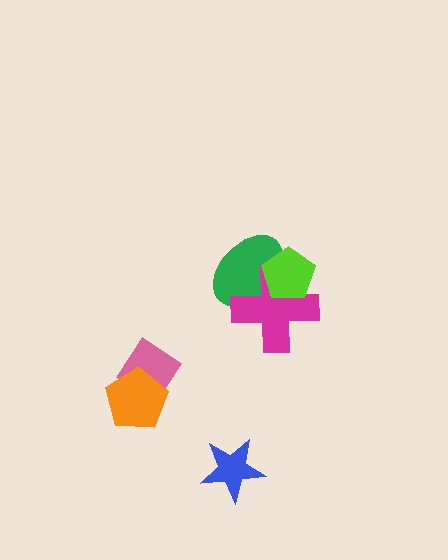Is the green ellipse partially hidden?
Yes, it is partially covered by another shape.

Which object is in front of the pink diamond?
The orange pentagon is in front of the pink diamond.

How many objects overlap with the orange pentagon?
1 object overlaps with the orange pentagon.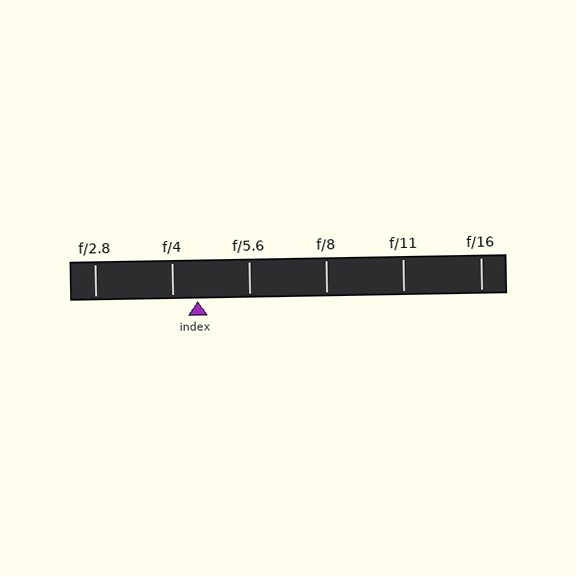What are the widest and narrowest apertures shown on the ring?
The widest aperture shown is f/2.8 and the narrowest is f/16.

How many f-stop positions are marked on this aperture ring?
There are 6 f-stop positions marked.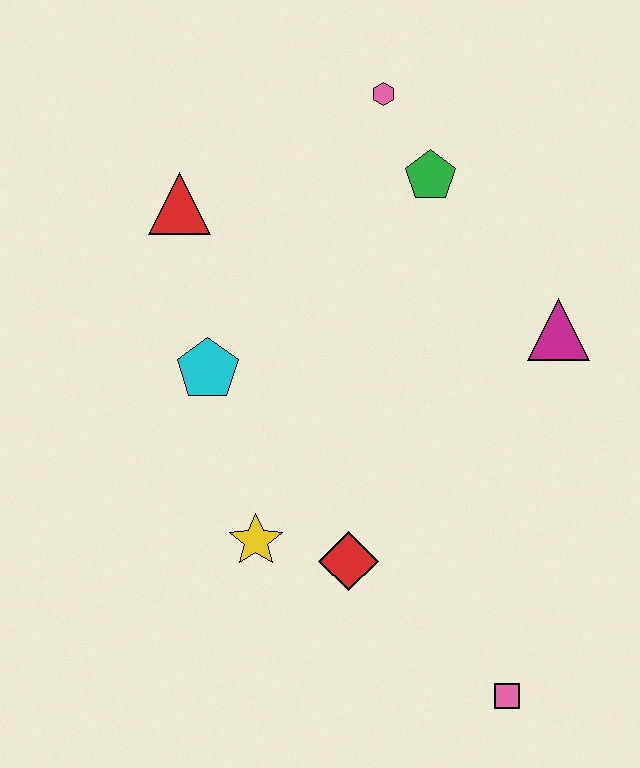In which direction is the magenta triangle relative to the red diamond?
The magenta triangle is above the red diamond.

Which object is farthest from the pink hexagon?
The pink square is farthest from the pink hexagon.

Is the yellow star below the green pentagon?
Yes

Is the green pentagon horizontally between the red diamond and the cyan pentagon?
No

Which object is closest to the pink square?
The red diamond is closest to the pink square.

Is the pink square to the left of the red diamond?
No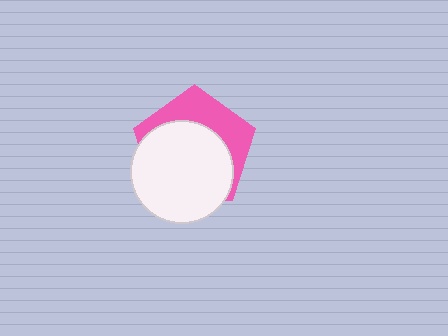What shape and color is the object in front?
The object in front is a white circle.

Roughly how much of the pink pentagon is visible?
A small part of it is visible (roughly 37%).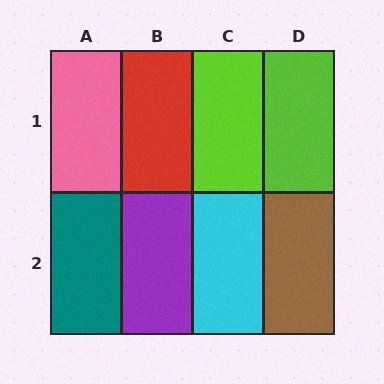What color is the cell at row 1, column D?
Lime.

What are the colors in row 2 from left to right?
Teal, purple, cyan, brown.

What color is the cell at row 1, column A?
Pink.